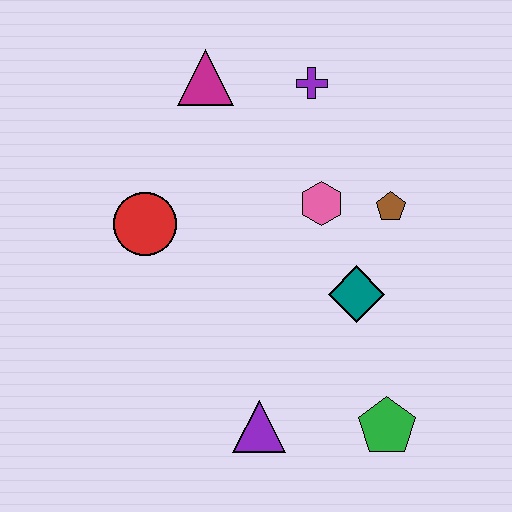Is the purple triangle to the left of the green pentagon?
Yes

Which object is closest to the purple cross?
The magenta triangle is closest to the purple cross.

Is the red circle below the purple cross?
Yes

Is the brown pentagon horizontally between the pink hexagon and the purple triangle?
No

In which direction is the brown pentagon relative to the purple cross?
The brown pentagon is below the purple cross.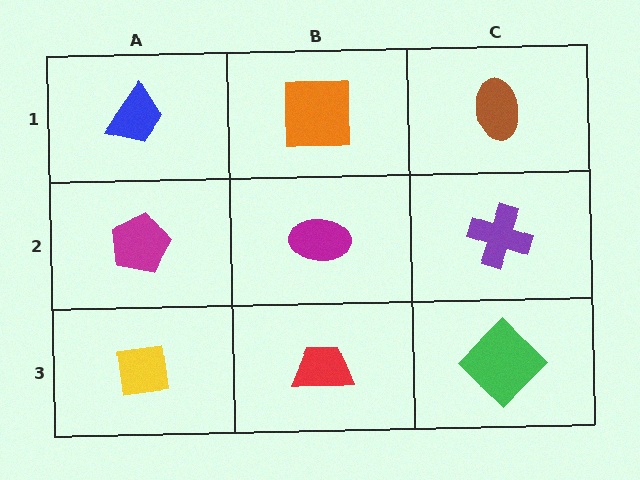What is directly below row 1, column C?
A purple cross.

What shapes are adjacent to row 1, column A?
A magenta pentagon (row 2, column A), an orange square (row 1, column B).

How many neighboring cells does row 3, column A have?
2.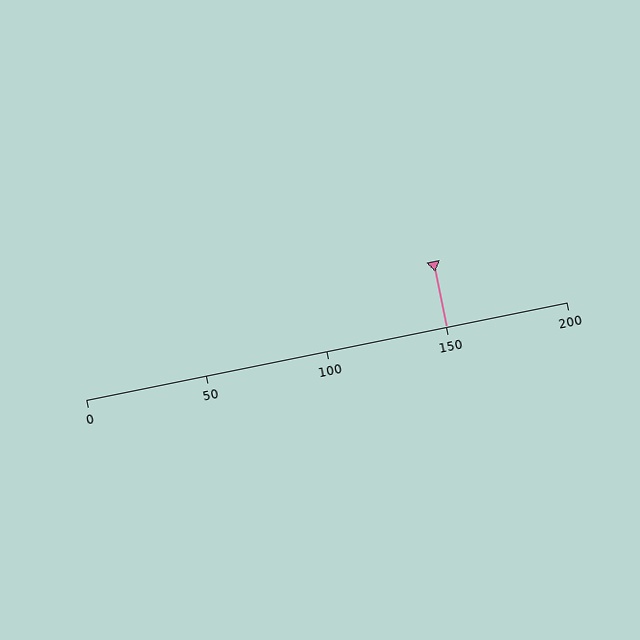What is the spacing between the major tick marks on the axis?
The major ticks are spaced 50 apart.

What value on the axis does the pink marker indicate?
The marker indicates approximately 150.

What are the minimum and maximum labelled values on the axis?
The axis runs from 0 to 200.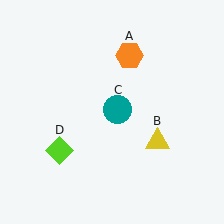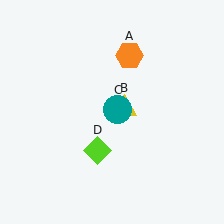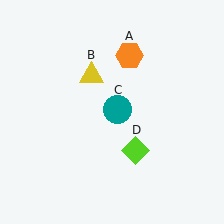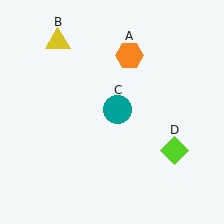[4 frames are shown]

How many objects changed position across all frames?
2 objects changed position: yellow triangle (object B), lime diamond (object D).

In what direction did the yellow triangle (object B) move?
The yellow triangle (object B) moved up and to the left.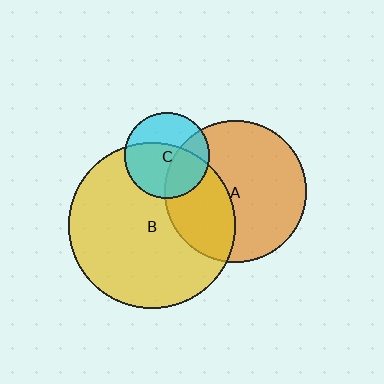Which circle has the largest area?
Circle B (yellow).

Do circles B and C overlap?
Yes.